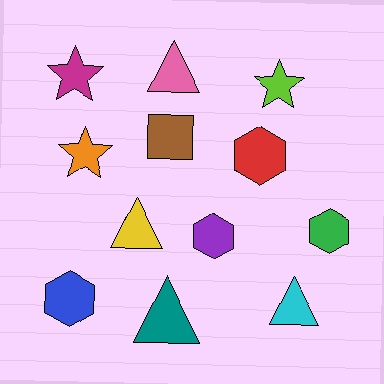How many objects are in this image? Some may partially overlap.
There are 12 objects.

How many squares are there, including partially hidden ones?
There is 1 square.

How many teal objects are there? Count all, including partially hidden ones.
There is 1 teal object.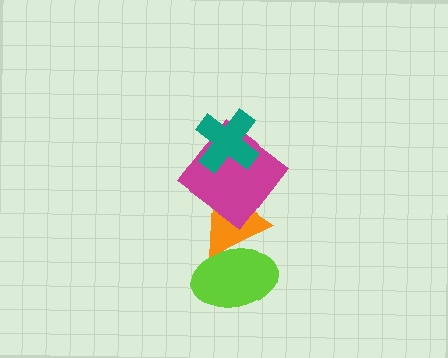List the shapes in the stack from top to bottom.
From top to bottom: the teal cross, the magenta diamond, the orange triangle, the lime ellipse.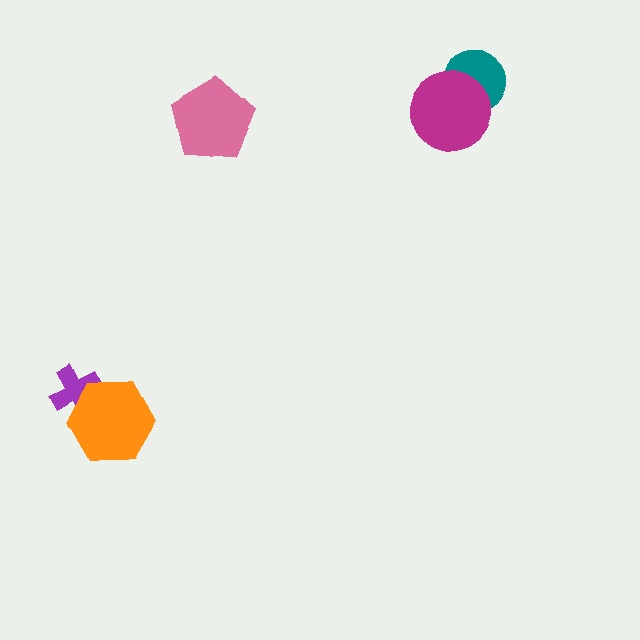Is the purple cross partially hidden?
Yes, it is partially covered by another shape.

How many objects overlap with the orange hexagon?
1 object overlaps with the orange hexagon.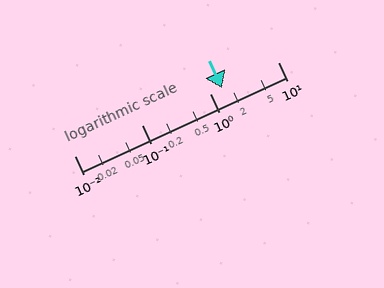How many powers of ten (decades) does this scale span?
The scale spans 3 decades, from 0.01 to 10.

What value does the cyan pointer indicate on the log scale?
The pointer indicates approximately 1.5.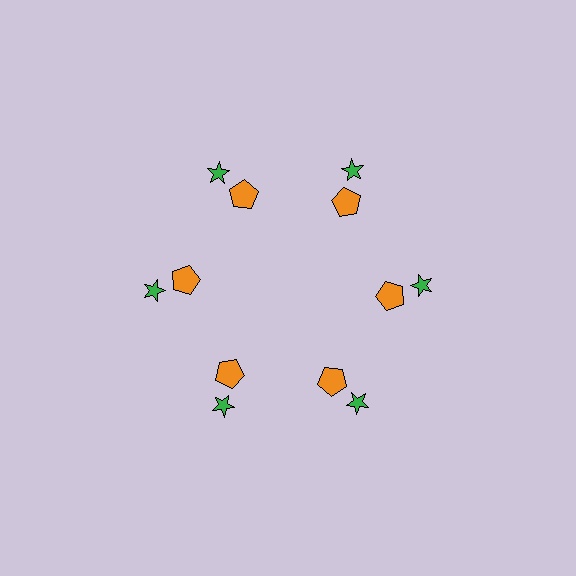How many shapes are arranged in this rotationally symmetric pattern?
There are 12 shapes, arranged in 6 groups of 2.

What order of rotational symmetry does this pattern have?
This pattern has 6-fold rotational symmetry.